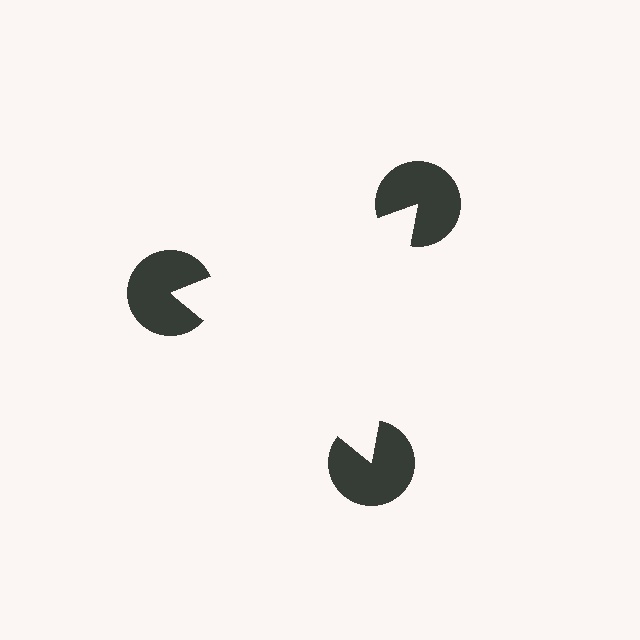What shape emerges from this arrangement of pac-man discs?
An illusory triangle — its edges are inferred from the aligned wedge cuts in the pac-man discs, not physically drawn.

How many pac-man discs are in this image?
There are 3 — one at each vertex of the illusory triangle.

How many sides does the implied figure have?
3 sides.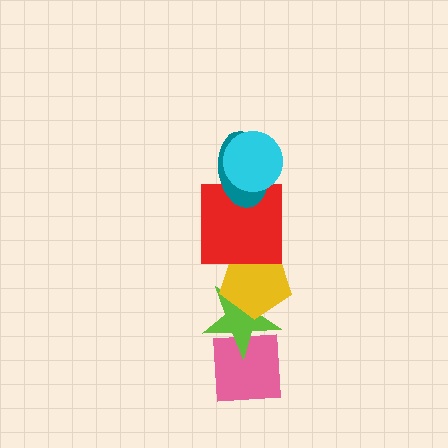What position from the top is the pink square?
The pink square is 6th from the top.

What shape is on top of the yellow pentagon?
The red square is on top of the yellow pentagon.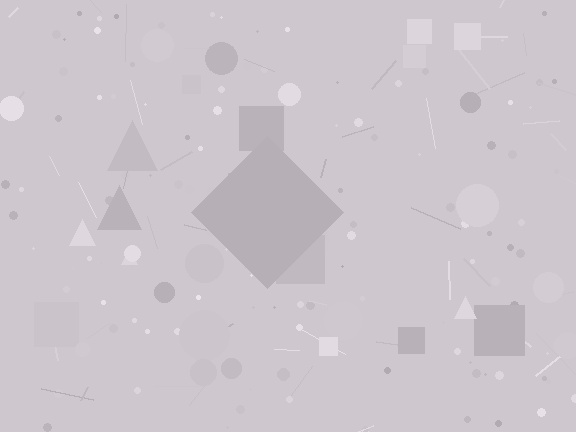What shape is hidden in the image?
A diamond is hidden in the image.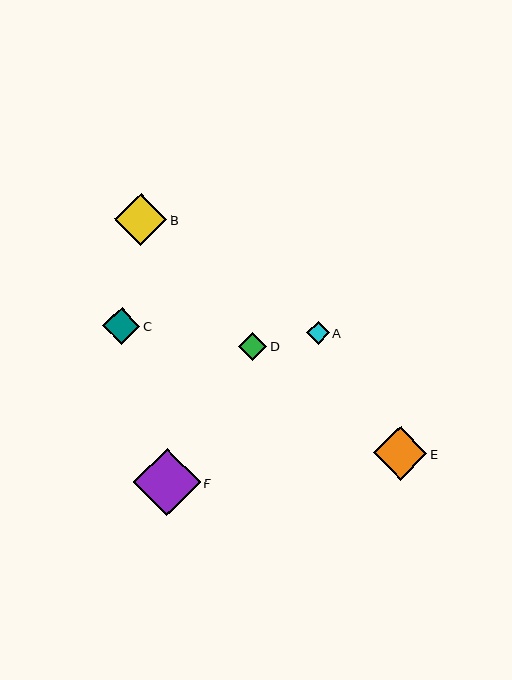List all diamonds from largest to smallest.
From largest to smallest: F, E, B, C, D, A.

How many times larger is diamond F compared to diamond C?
Diamond F is approximately 1.8 times the size of diamond C.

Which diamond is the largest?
Diamond F is the largest with a size of approximately 67 pixels.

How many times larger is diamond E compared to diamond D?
Diamond E is approximately 1.9 times the size of diamond D.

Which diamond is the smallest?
Diamond A is the smallest with a size of approximately 23 pixels.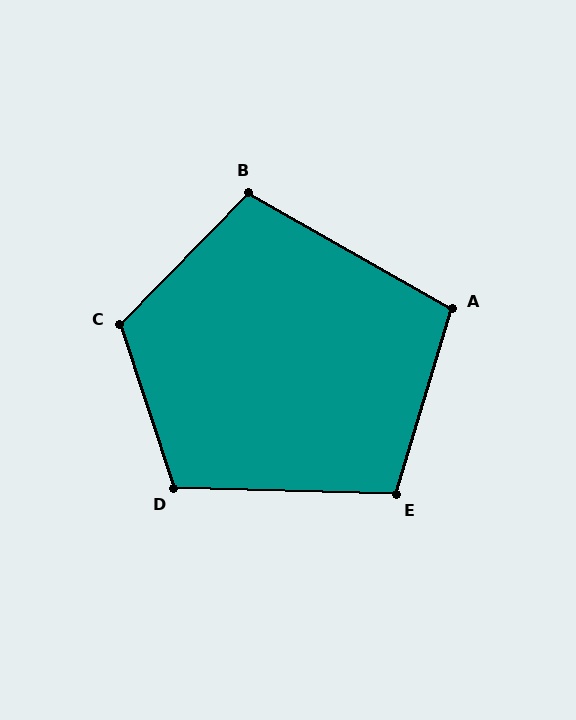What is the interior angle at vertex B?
Approximately 105 degrees (obtuse).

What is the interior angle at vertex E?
Approximately 105 degrees (obtuse).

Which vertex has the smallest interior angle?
A, at approximately 103 degrees.